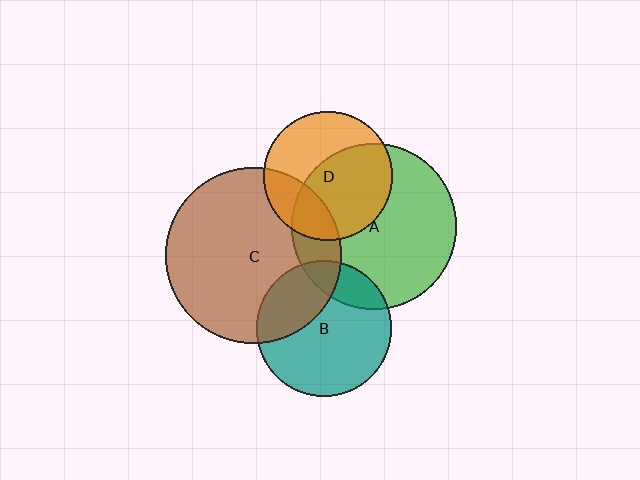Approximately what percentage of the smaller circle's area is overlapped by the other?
Approximately 20%.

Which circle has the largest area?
Circle C (brown).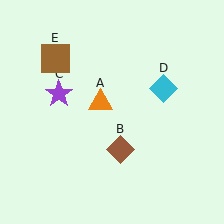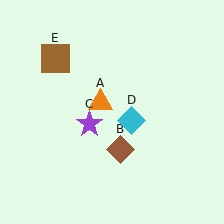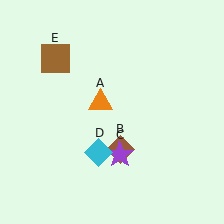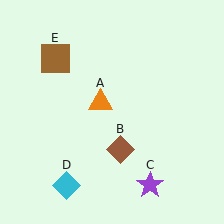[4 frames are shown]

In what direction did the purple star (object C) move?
The purple star (object C) moved down and to the right.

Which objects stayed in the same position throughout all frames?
Orange triangle (object A) and brown diamond (object B) and brown square (object E) remained stationary.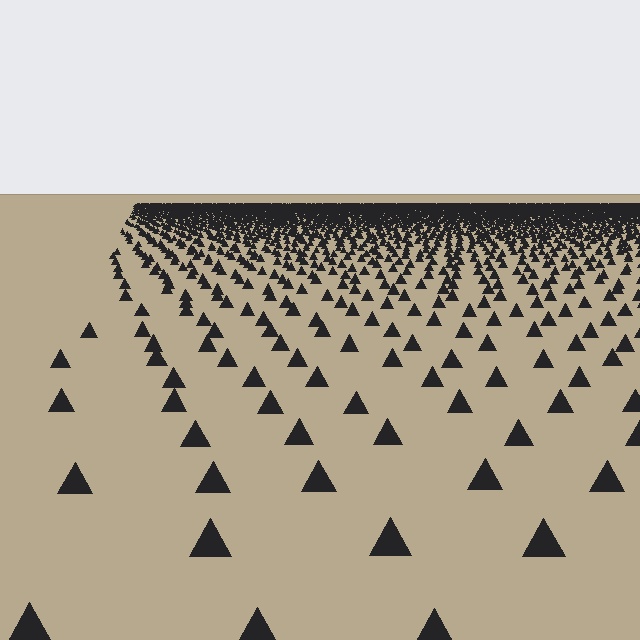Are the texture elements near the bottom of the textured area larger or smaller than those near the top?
Larger. Near the bottom, elements are closer to the viewer and appear at a bigger on-screen size.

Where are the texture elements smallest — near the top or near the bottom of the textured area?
Near the top.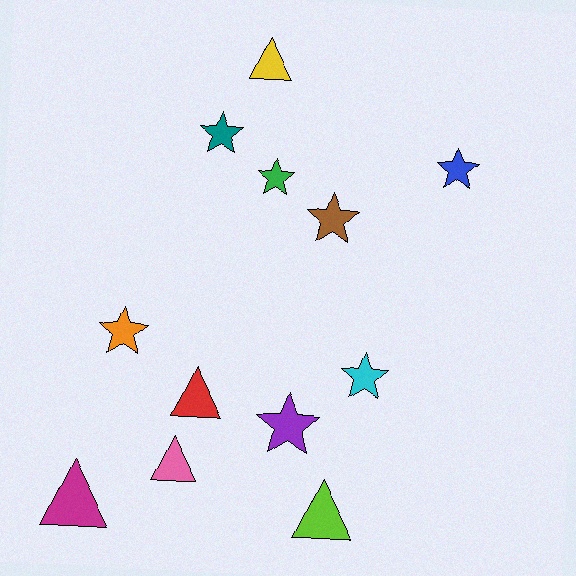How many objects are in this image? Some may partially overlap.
There are 12 objects.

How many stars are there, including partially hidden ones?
There are 7 stars.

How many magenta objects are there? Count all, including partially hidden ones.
There is 1 magenta object.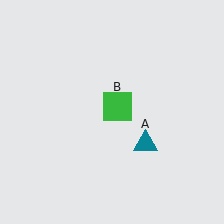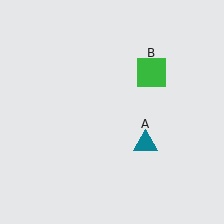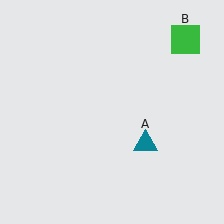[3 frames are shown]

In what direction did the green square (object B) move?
The green square (object B) moved up and to the right.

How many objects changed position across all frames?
1 object changed position: green square (object B).